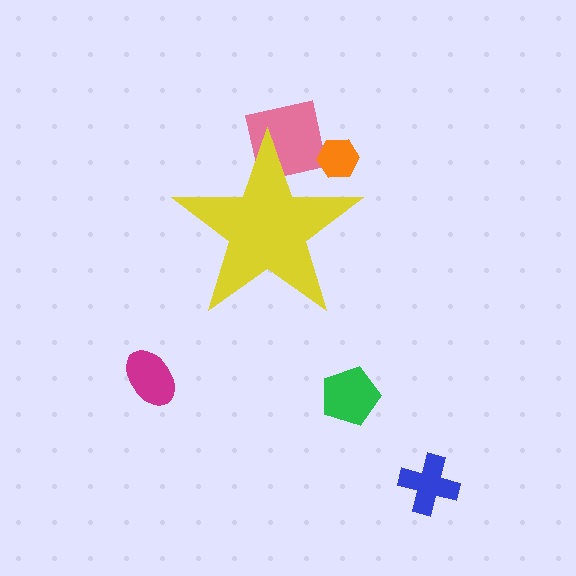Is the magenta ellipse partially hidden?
No, the magenta ellipse is fully visible.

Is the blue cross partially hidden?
No, the blue cross is fully visible.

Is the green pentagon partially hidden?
No, the green pentagon is fully visible.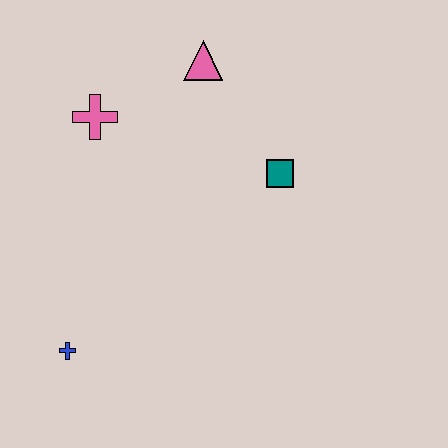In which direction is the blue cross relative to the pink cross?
The blue cross is below the pink cross.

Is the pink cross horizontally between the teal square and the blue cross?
Yes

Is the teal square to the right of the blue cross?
Yes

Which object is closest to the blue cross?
The pink cross is closest to the blue cross.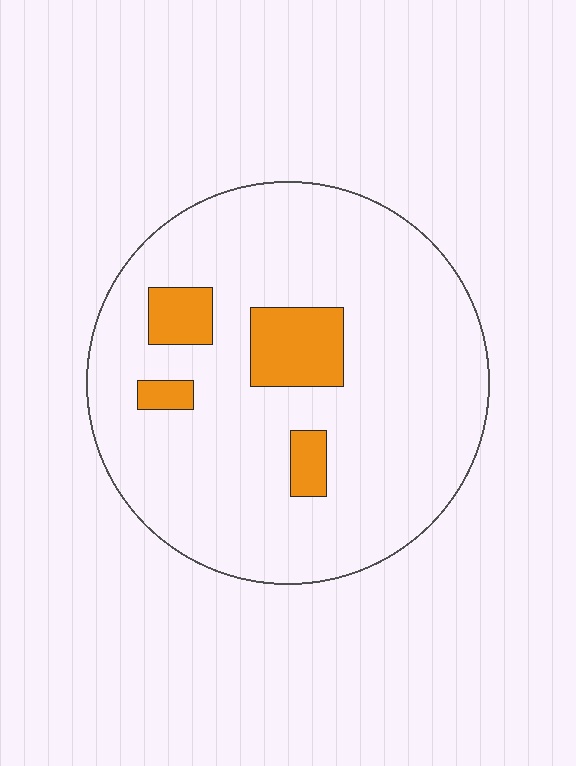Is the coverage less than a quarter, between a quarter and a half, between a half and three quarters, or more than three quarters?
Less than a quarter.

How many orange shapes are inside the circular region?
4.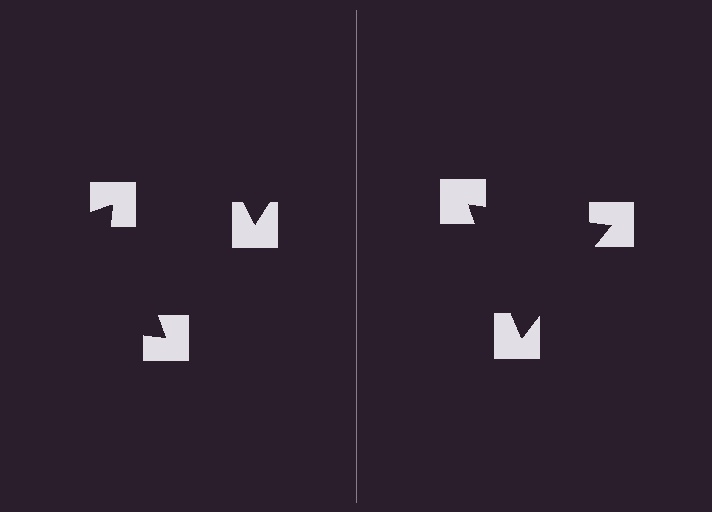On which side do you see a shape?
An illusory triangle appears on the right side. On the left side the wedge cuts are rotated, so no coherent shape forms.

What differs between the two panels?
The notched squares are positioned identically on both sides; only the wedge orientations differ. On the right they align to a triangle; on the left they are misaligned.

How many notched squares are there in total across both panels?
6 — 3 on each side.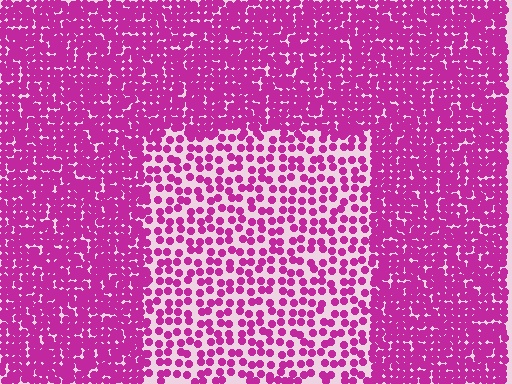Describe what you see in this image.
The image contains small magenta elements arranged at two different densities. A rectangle-shaped region is visible where the elements are less densely packed than the surrounding area.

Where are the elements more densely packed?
The elements are more densely packed outside the rectangle boundary.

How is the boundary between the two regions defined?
The boundary is defined by a change in element density (approximately 2.2x ratio). All elements are the same color, size, and shape.